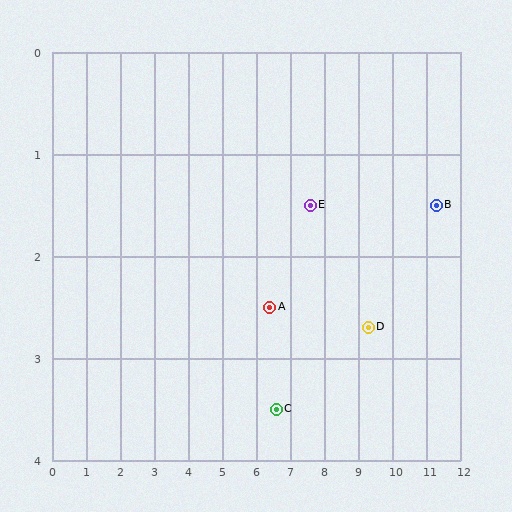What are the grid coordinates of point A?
Point A is at approximately (6.4, 2.5).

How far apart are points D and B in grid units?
Points D and B are about 2.3 grid units apart.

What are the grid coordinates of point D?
Point D is at approximately (9.3, 2.7).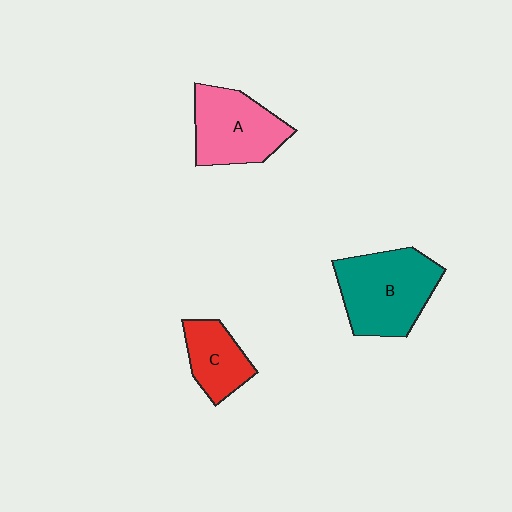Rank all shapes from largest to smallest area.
From largest to smallest: B (teal), A (pink), C (red).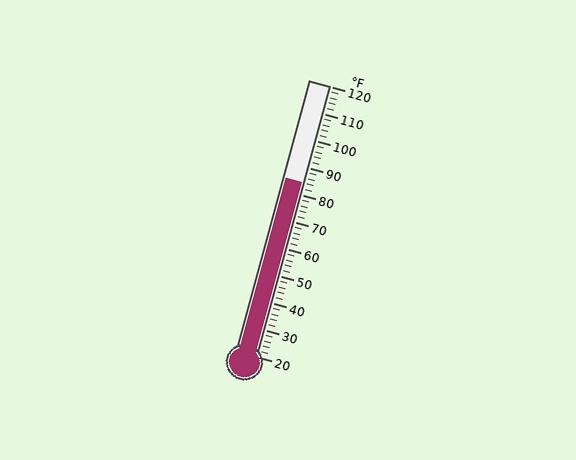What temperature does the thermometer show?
The thermometer shows approximately 84°F.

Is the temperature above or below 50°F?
The temperature is above 50°F.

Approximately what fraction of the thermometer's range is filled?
The thermometer is filled to approximately 65% of its range.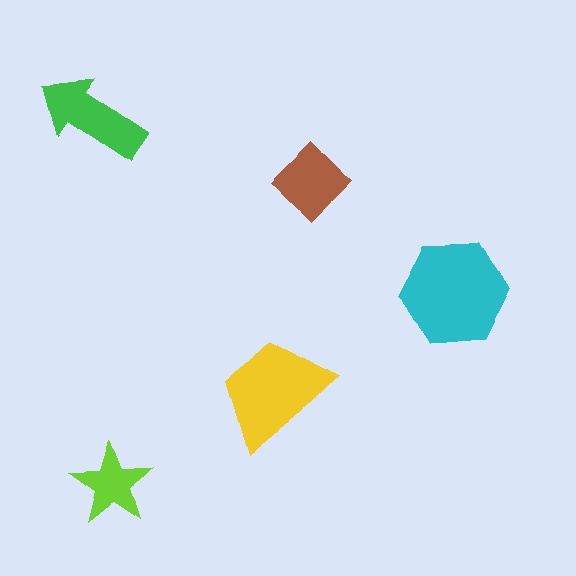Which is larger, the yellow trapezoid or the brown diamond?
The yellow trapezoid.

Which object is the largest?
The cyan hexagon.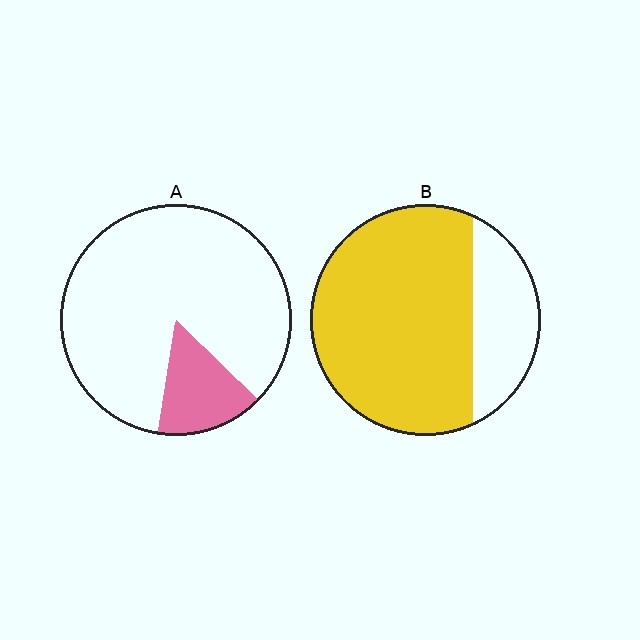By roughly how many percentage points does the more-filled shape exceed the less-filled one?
By roughly 60 percentage points (B over A).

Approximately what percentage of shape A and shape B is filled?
A is approximately 15% and B is approximately 75%.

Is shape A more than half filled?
No.